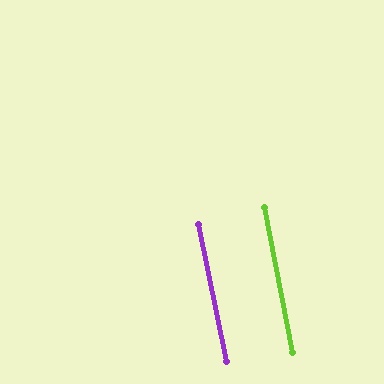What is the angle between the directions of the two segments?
Approximately 1 degree.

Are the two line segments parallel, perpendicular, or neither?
Parallel — their directions differ by only 0.6°.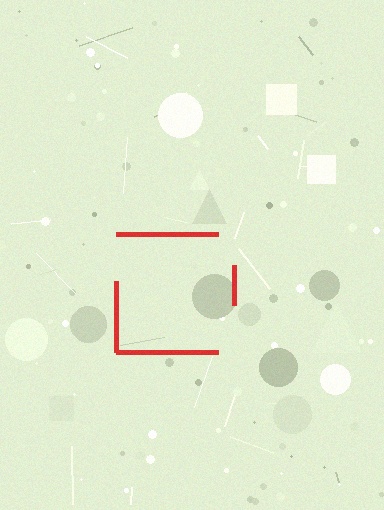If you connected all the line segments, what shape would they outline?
They would outline a square.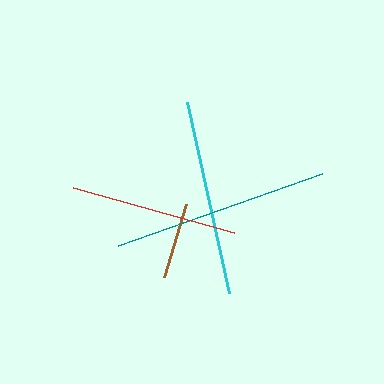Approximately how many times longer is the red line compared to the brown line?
The red line is approximately 2.2 times the length of the brown line.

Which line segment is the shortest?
The brown line is the shortest at approximately 76 pixels.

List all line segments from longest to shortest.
From longest to shortest: teal, cyan, red, brown.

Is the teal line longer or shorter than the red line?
The teal line is longer than the red line.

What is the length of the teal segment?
The teal segment is approximately 217 pixels long.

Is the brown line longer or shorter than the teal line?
The teal line is longer than the brown line.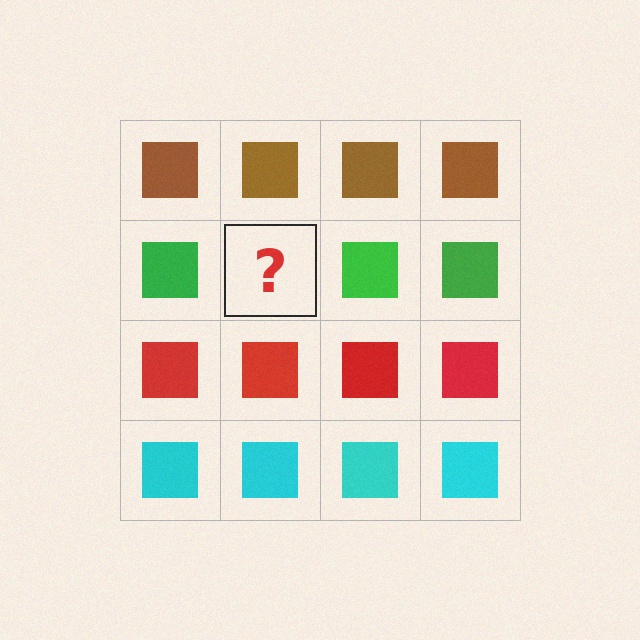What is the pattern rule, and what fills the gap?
The rule is that each row has a consistent color. The gap should be filled with a green square.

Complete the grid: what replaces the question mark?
The question mark should be replaced with a green square.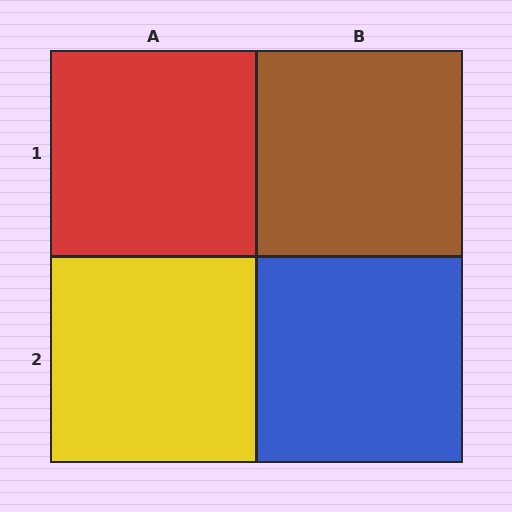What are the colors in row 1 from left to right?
Red, brown.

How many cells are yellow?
1 cell is yellow.